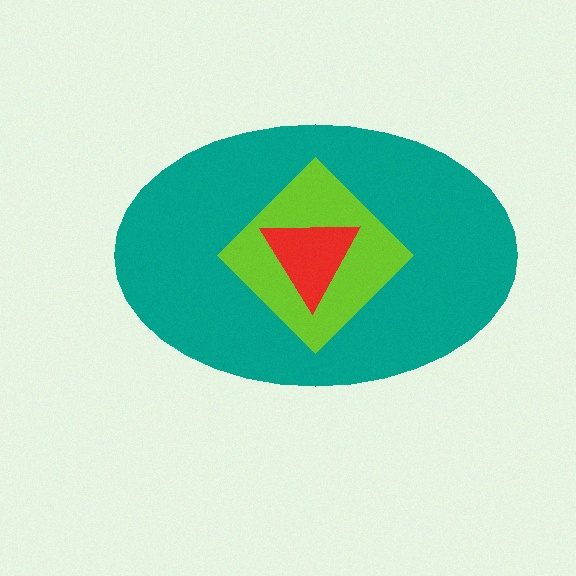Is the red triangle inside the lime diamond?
Yes.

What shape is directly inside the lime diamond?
The red triangle.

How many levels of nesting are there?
3.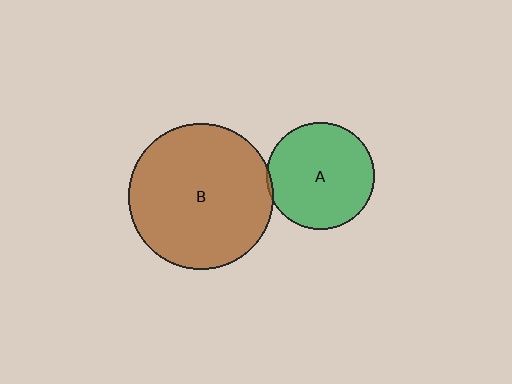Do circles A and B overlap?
Yes.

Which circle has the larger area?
Circle B (brown).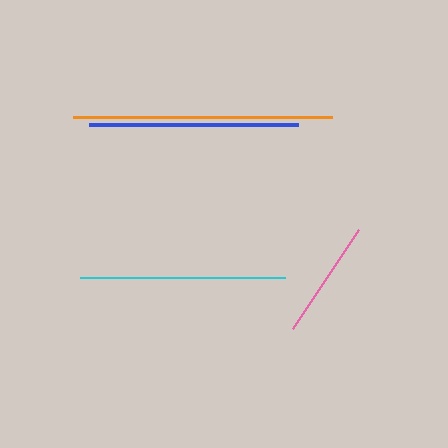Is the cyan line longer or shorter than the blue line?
The blue line is longer than the cyan line.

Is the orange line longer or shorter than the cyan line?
The orange line is longer than the cyan line.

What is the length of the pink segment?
The pink segment is approximately 119 pixels long.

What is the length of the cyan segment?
The cyan segment is approximately 205 pixels long.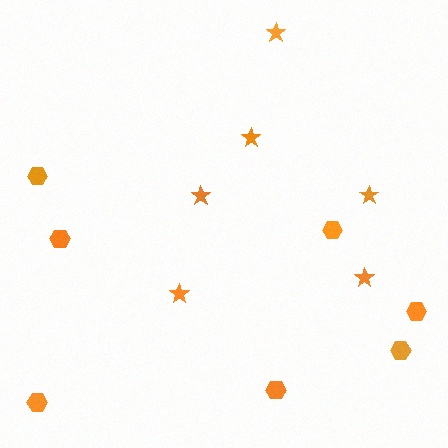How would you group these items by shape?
There are 2 groups: one group of hexagons (7) and one group of stars (6).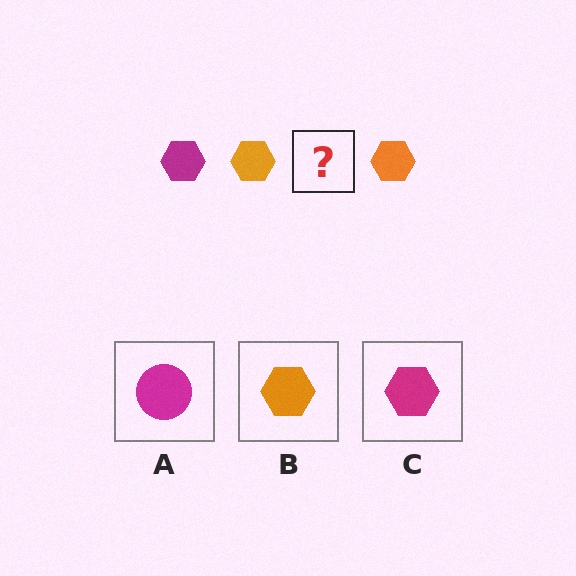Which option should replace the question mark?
Option C.